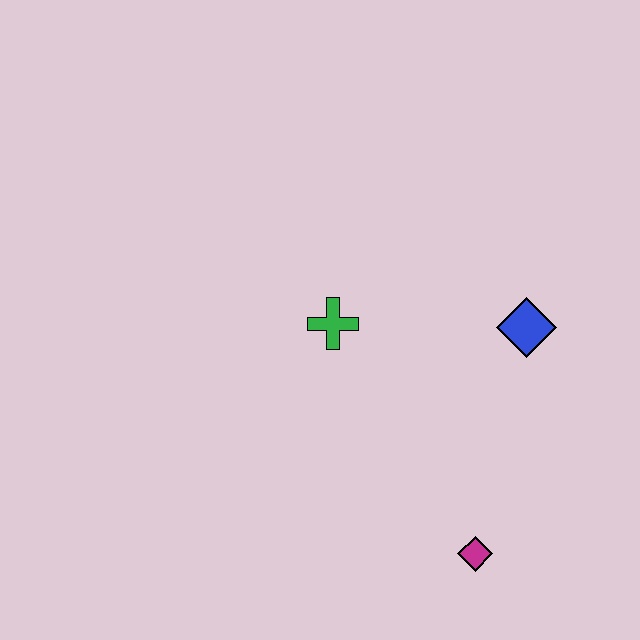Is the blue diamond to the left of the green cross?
No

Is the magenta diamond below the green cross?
Yes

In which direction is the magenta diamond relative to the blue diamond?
The magenta diamond is below the blue diamond.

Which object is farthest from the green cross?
The magenta diamond is farthest from the green cross.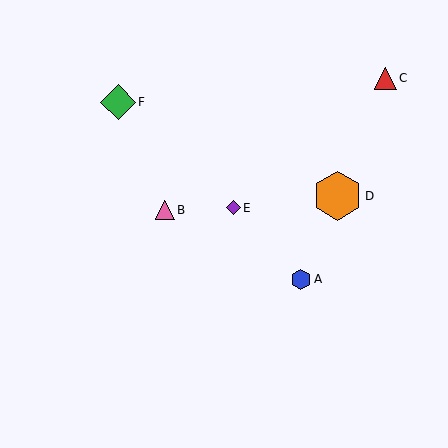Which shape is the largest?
The orange hexagon (labeled D) is the largest.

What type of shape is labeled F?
Shape F is a green diamond.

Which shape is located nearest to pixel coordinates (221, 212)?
The purple diamond (labeled E) at (233, 208) is nearest to that location.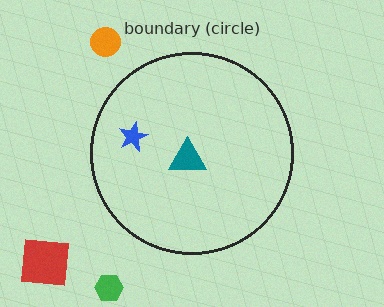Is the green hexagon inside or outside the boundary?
Outside.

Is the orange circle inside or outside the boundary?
Outside.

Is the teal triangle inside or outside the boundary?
Inside.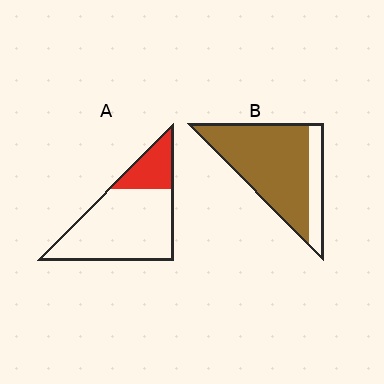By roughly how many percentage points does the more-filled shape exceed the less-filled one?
By roughly 55 percentage points (B over A).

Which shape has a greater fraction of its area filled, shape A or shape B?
Shape B.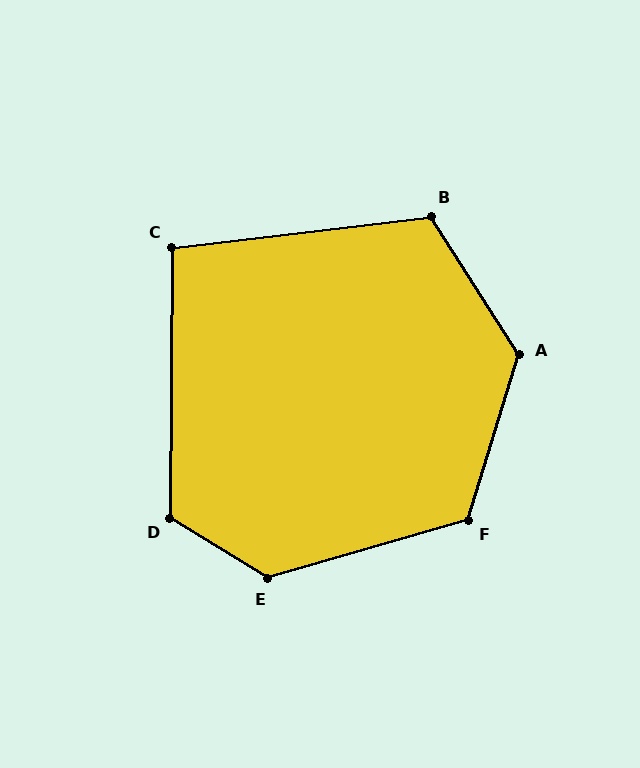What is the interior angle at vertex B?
Approximately 115 degrees (obtuse).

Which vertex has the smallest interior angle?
C, at approximately 97 degrees.